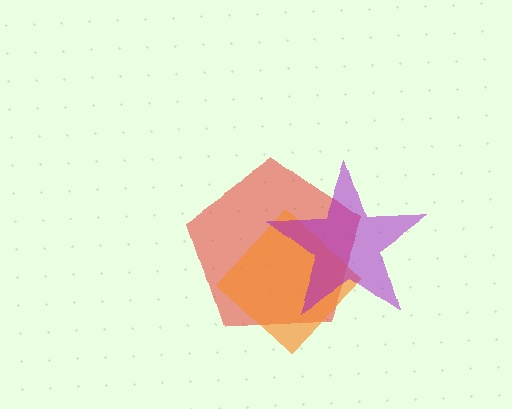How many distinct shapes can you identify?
There are 3 distinct shapes: a red pentagon, an orange diamond, a purple star.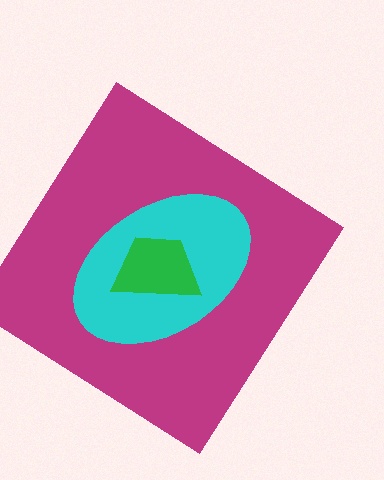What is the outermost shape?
The magenta diamond.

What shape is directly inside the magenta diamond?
The cyan ellipse.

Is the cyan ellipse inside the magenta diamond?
Yes.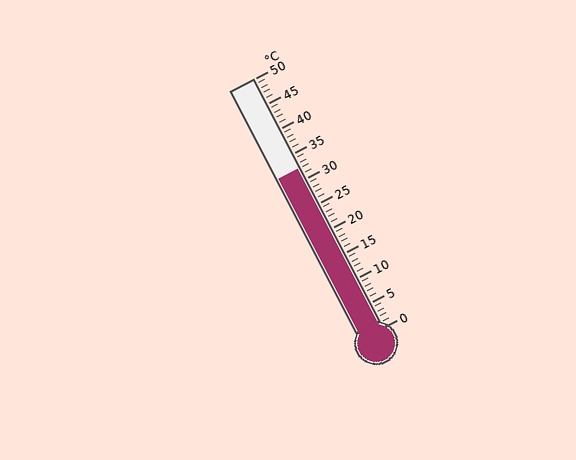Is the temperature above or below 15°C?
The temperature is above 15°C.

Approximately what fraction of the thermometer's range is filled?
The thermometer is filled to approximately 65% of its range.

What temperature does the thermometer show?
The thermometer shows approximately 32°C.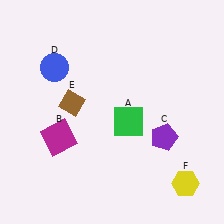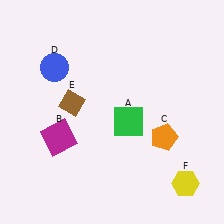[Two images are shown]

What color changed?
The pentagon (C) changed from purple in Image 1 to orange in Image 2.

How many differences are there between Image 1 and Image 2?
There is 1 difference between the two images.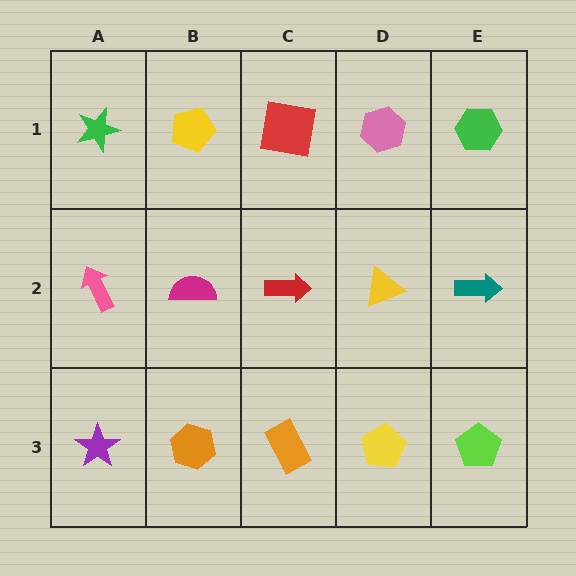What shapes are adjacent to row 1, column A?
A pink arrow (row 2, column A), a yellow pentagon (row 1, column B).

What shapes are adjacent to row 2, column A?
A green star (row 1, column A), a purple star (row 3, column A), a magenta semicircle (row 2, column B).